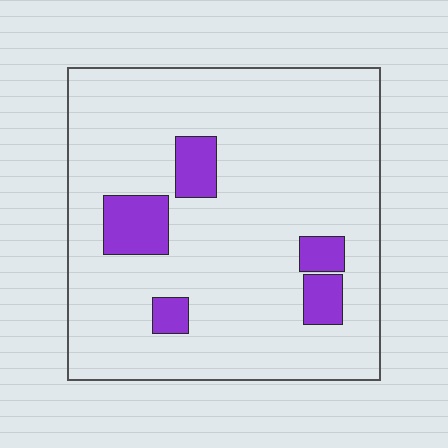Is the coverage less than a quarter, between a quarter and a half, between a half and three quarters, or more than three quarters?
Less than a quarter.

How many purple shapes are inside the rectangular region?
5.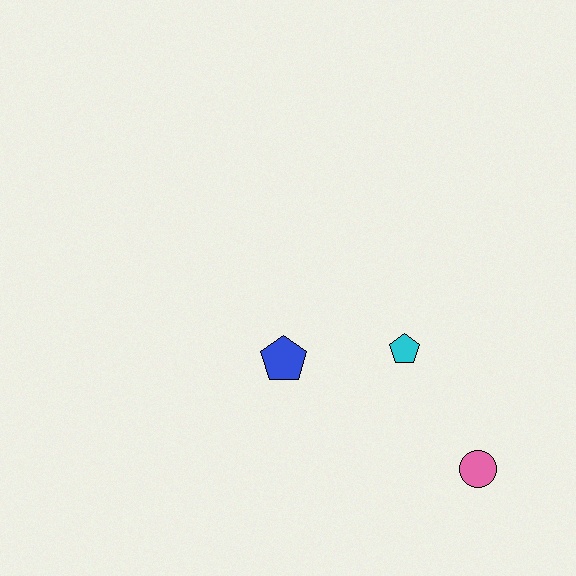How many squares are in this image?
There are no squares.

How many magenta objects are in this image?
There are no magenta objects.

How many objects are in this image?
There are 3 objects.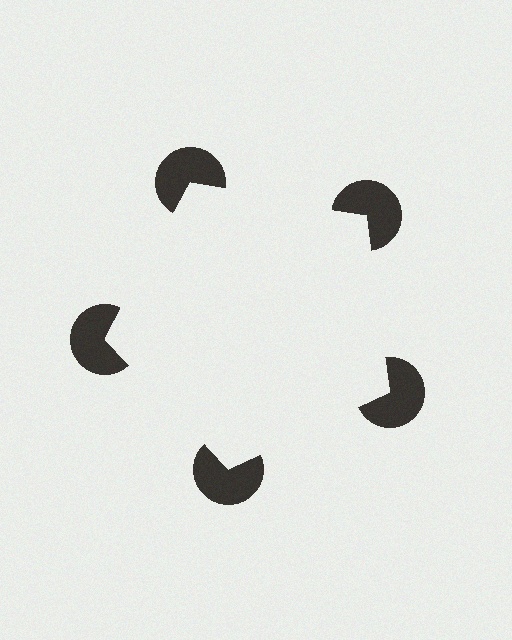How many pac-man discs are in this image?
There are 5 — one at each vertex of the illusory pentagon.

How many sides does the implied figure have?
5 sides.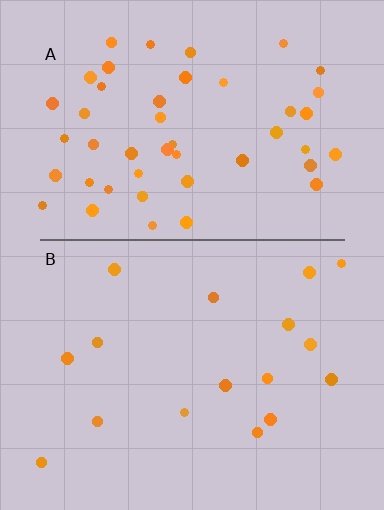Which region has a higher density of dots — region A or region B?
A (the top).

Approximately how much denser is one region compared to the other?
Approximately 2.8× — region A over region B.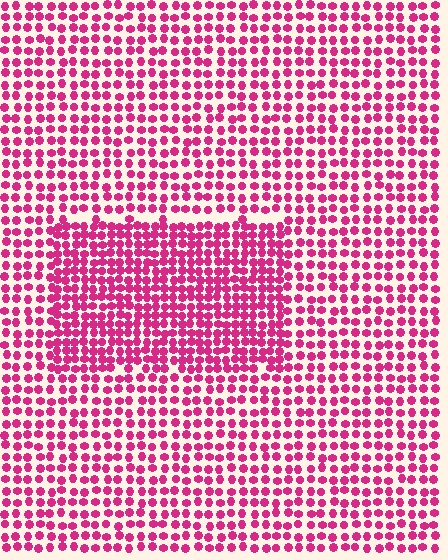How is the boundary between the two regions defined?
The boundary is defined by a change in element density (approximately 1.6x ratio). All elements are the same color, size, and shape.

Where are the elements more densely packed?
The elements are more densely packed inside the rectangle boundary.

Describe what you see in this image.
The image contains small magenta elements arranged at two different densities. A rectangle-shaped region is visible where the elements are more densely packed than the surrounding area.